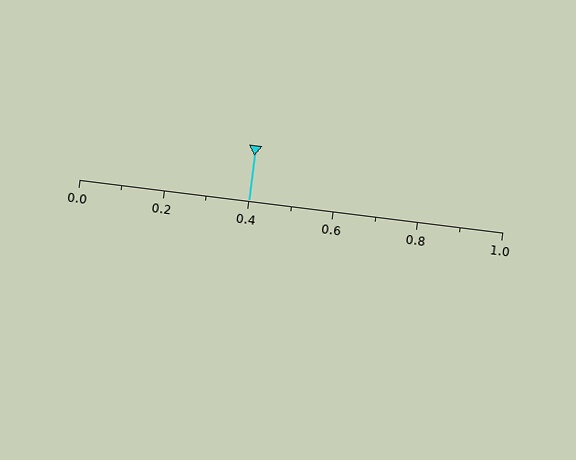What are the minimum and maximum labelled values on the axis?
The axis runs from 0.0 to 1.0.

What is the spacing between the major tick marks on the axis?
The major ticks are spaced 0.2 apart.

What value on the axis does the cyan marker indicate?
The marker indicates approximately 0.4.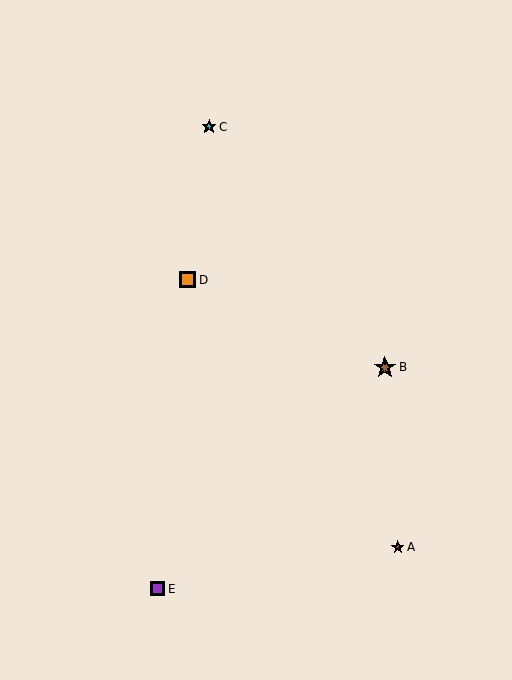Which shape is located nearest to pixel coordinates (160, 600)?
The purple square (labeled E) at (158, 589) is nearest to that location.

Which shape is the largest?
The brown star (labeled B) is the largest.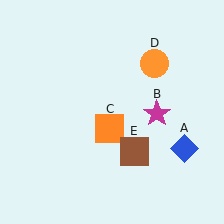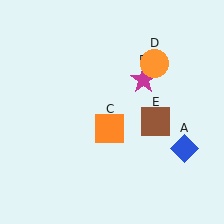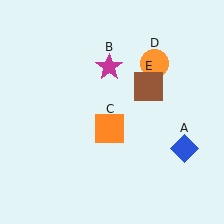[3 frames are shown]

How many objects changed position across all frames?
2 objects changed position: magenta star (object B), brown square (object E).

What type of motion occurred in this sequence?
The magenta star (object B), brown square (object E) rotated counterclockwise around the center of the scene.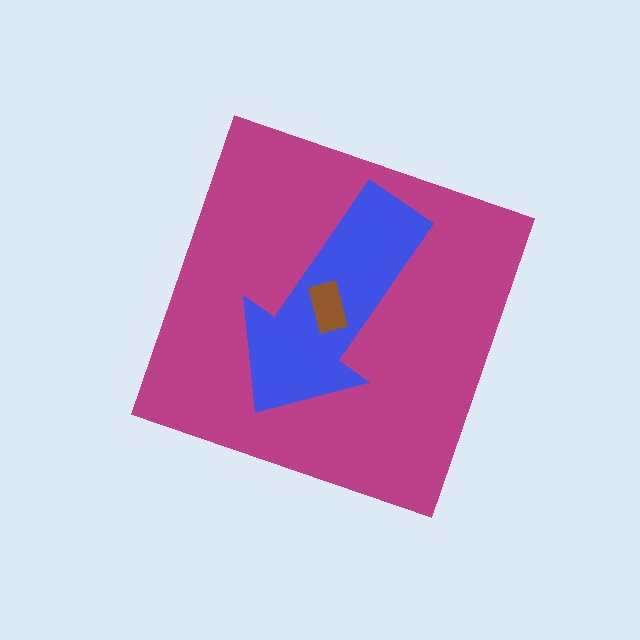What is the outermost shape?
The magenta diamond.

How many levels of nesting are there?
3.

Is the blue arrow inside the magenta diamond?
Yes.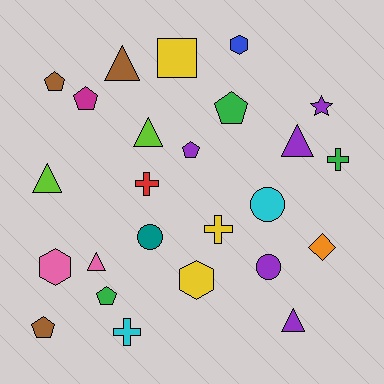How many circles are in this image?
There are 3 circles.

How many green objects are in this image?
There are 3 green objects.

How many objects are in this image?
There are 25 objects.